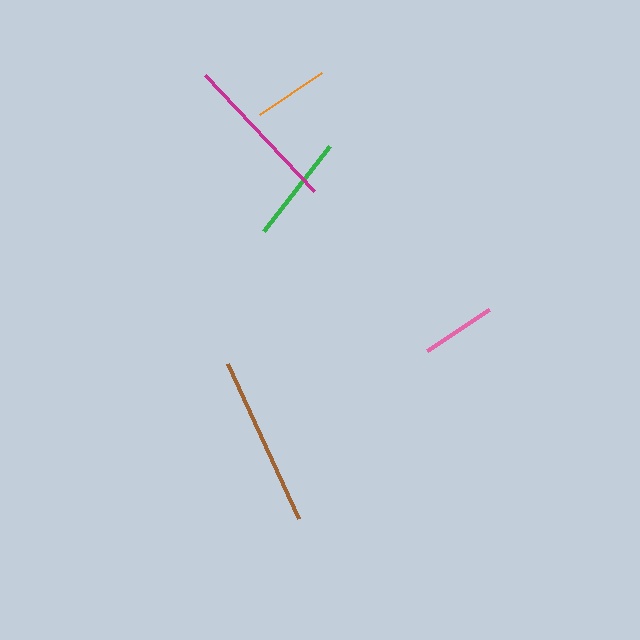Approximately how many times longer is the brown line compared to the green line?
The brown line is approximately 1.6 times the length of the green line.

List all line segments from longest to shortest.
From longest to shortest: brown, magenta, green, orange, pink.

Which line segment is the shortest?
The pink line is the shortest at approximately 75 pixels.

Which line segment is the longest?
The brown line is the longest at approximately 171 pixels.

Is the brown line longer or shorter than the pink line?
The brown line is longer than the pink line.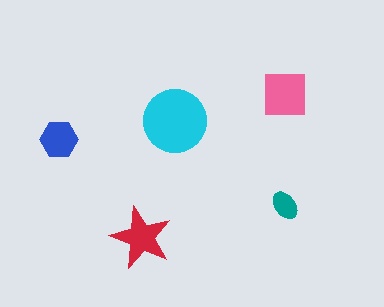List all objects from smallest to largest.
The teal ellipse, the blue hexagon, the red star, the pink square, the cyan circle.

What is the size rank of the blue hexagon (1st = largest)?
4th.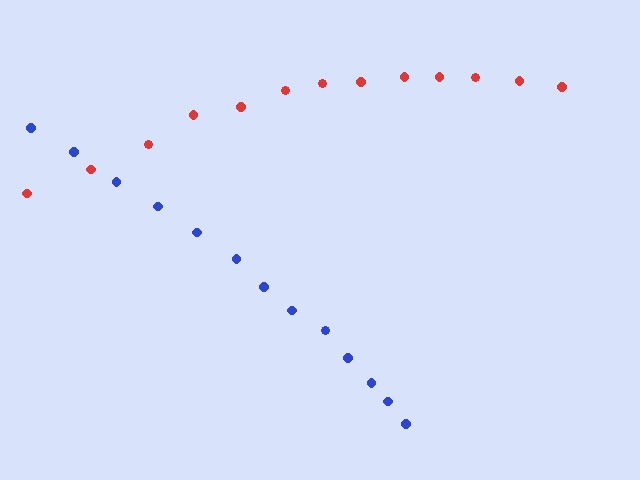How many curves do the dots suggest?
There are 2 distinct paths.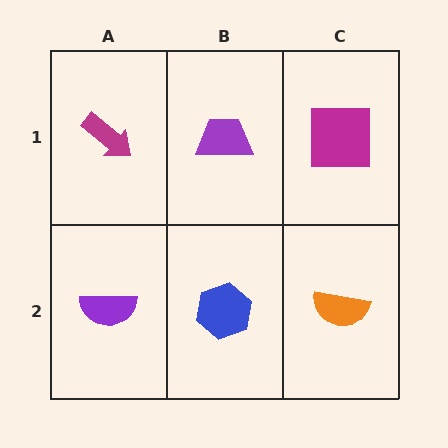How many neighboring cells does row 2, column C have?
2.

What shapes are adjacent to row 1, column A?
A purple semicircle (row 2, column A), a purple trapezoid (row 1, column B).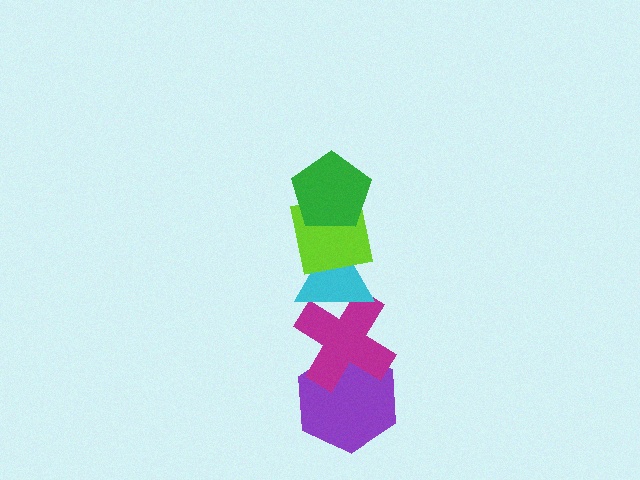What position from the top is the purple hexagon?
The purple hexagon is 5th from the top.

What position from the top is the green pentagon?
The green pentagon is 1st from the top.